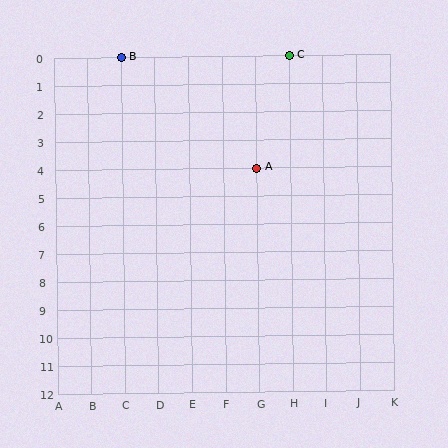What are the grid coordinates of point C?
Point C is at grid coordinates (H, 0).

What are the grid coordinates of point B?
Point B is at grid coordinates (C, 0).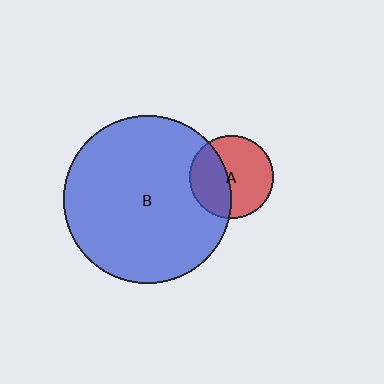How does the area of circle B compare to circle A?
Approximately 4.0 times.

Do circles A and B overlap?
Yes.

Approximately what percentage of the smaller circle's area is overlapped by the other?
Approximately 40%.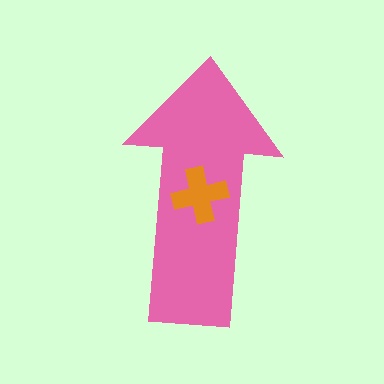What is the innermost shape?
The orange cross.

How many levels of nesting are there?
2.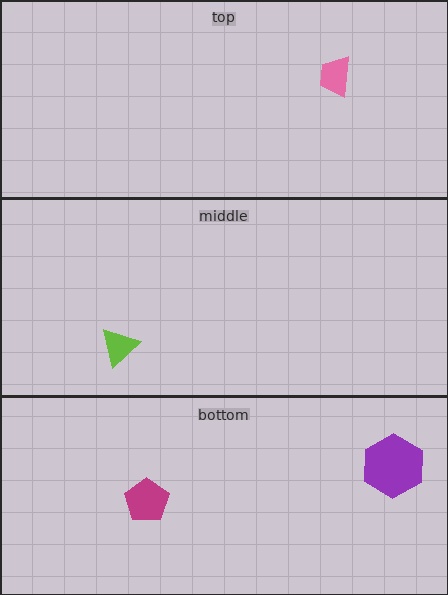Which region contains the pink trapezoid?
The top region.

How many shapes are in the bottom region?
2.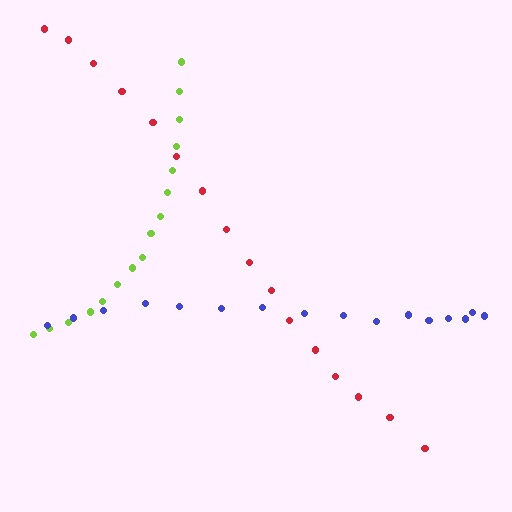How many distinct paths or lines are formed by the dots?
There are 3 distinct paths.